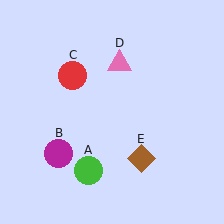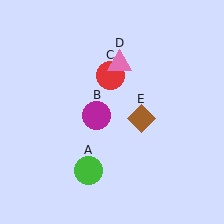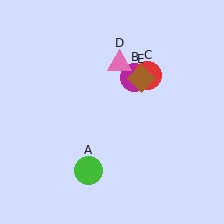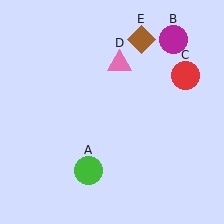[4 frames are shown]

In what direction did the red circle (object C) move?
The red circle (object C) moved right.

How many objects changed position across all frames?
3 objects changed position: magenta circle (object B), red circle (object C), brown diamond (object E).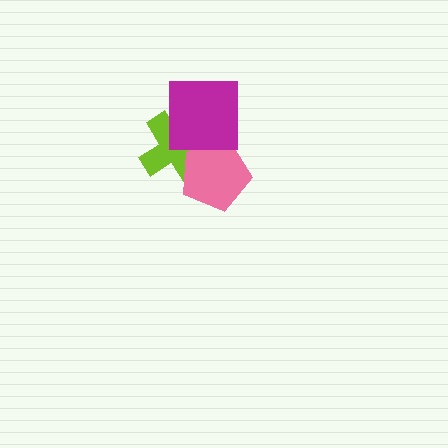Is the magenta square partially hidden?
No, no other shape covers it.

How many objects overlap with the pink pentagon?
2 objects overlap with the pink pentagon.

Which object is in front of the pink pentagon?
The magenta square is in front of the pink pentagon.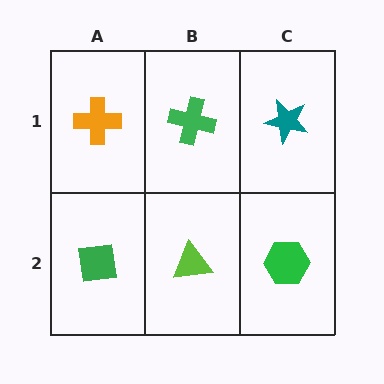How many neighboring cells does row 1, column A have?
2.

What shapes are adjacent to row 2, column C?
A teal star (row 1, column C), a lime triangle (row 2, column B).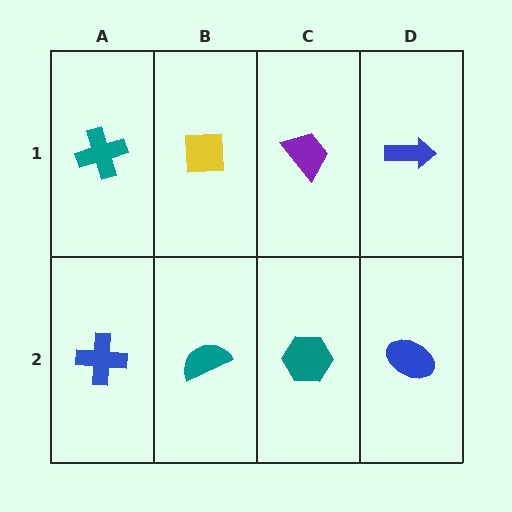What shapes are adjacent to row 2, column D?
A blue arrow (row 1, column D), a teal hexagon (row 2, column C).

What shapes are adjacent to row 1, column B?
A teal semicircle (row 2, column B), a teal cross (row 1, column A), a purple trapezoid (row 1, column C).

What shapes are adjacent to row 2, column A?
A teal cross (row 1, column A), a teal semicircle (row 2, column B).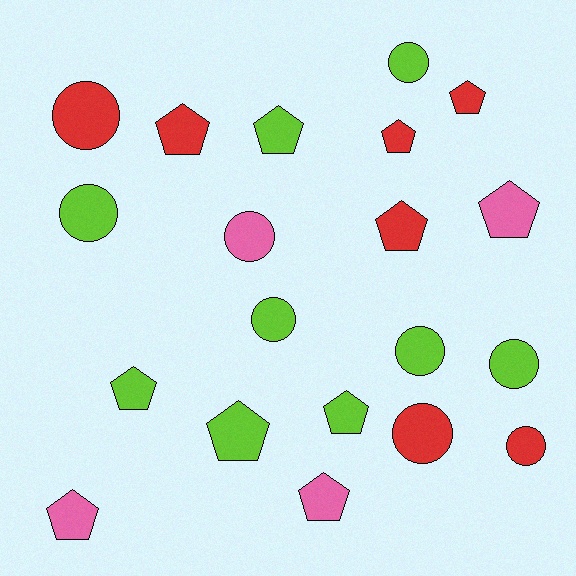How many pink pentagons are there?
There are 3 pink pentagons.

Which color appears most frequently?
Lime, with 9 objects.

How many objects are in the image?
There are 20 objects.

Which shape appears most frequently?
Pentagon, with 11 objects.